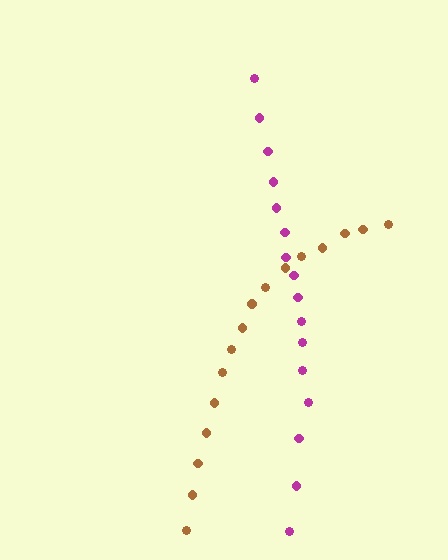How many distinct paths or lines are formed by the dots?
There are 2 distinct paths.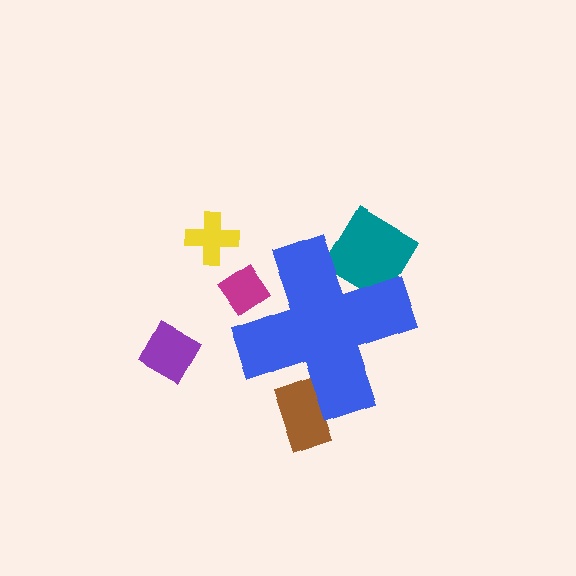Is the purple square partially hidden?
No, the purple square is fully visible.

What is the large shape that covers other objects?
A blue cross.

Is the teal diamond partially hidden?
Yes, the teal diamond is partially hidden behind the blue cross.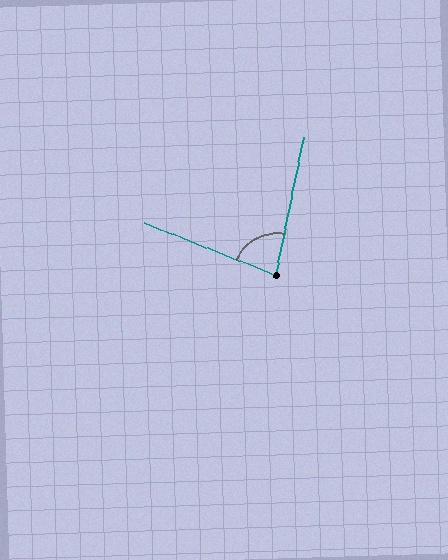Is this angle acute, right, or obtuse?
It is acute.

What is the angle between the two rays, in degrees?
Approximately 80 degrees.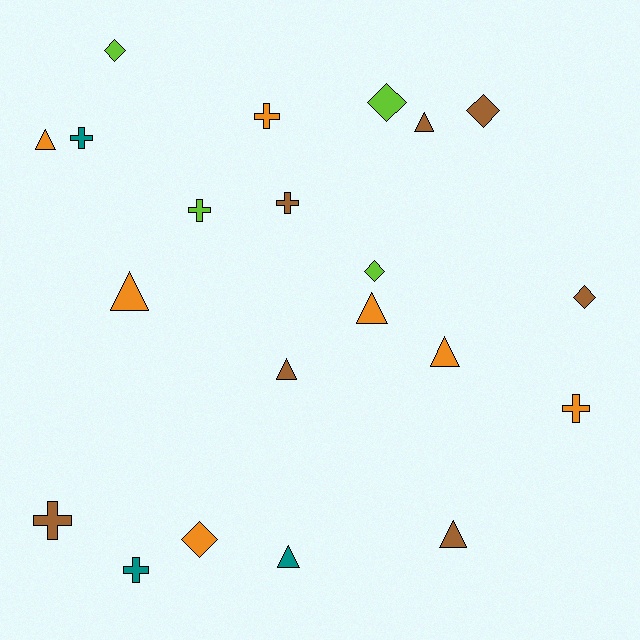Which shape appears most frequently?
Triangle, with 8 objects.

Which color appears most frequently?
Brown, with 7 objects.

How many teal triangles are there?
There is 1 teal triangle.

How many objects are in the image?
There are 21 objects.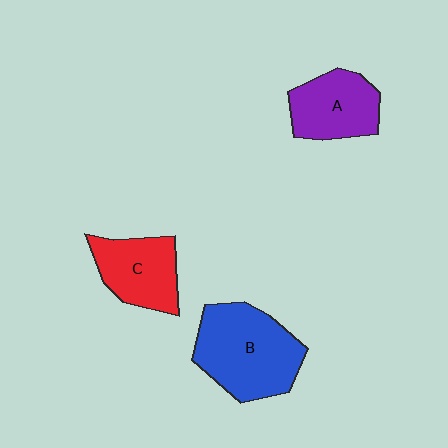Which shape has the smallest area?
Shape A (purple).